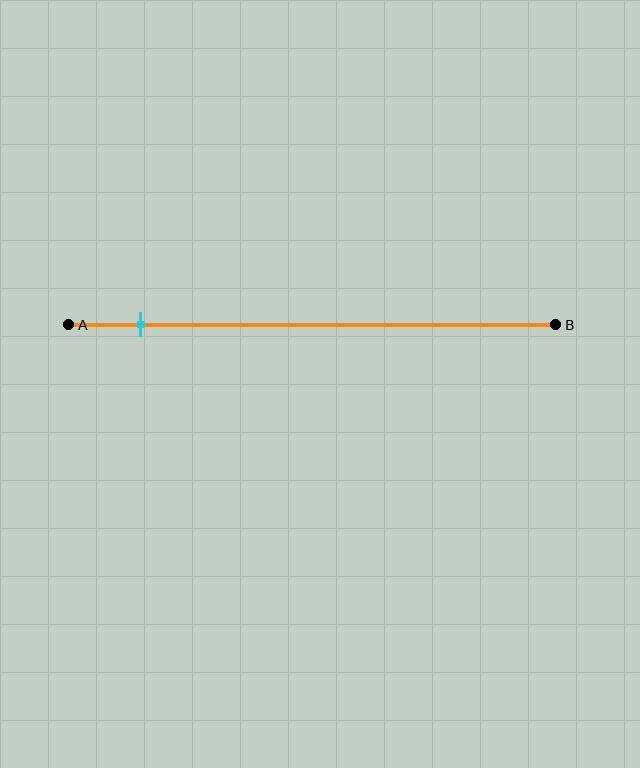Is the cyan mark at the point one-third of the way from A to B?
No, the mark is at about 15% from A, not at the 33% one-third point.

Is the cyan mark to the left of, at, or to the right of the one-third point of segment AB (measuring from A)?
The cyan mark is to the left of the one-third point of segment AB.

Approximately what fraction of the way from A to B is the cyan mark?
The cyan mark is approximately 15% of the way from A to B.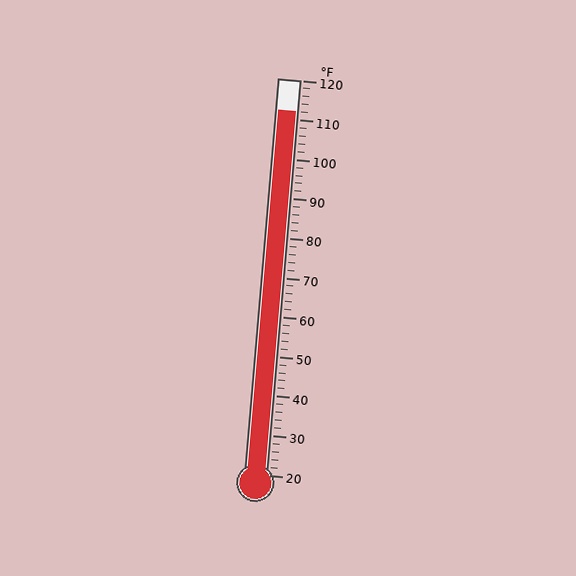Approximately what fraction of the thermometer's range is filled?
The thermometer is filled to approximately 90% of its range.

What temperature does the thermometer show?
The thermometer shows approximately 112°F.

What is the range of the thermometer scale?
The thermometer scale ranges from 20°F to 120°F.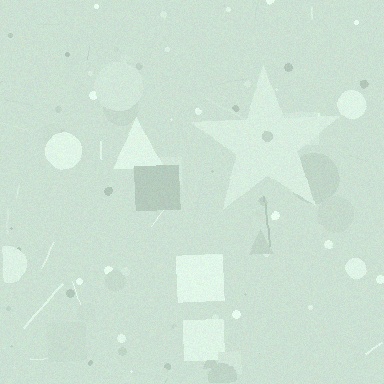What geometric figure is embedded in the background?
A star is embedded in the background.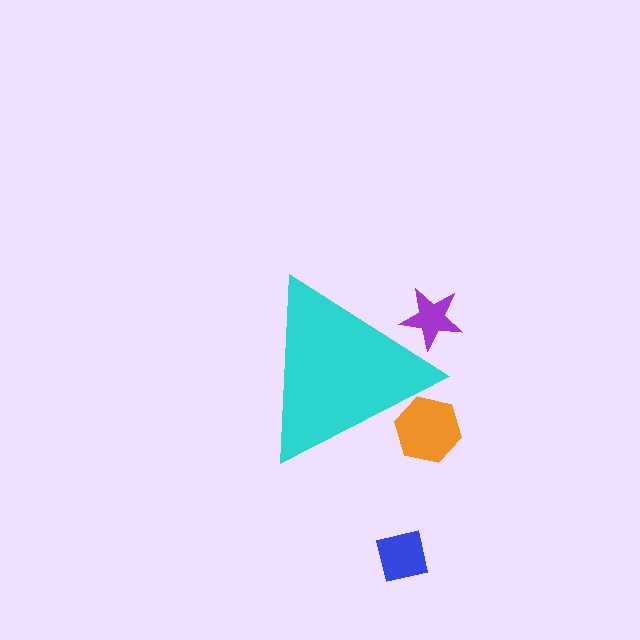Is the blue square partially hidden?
No, the blue square is fully visible.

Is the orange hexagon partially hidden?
Yes, the orange hexagon is partially hidden behind the cyan triangle.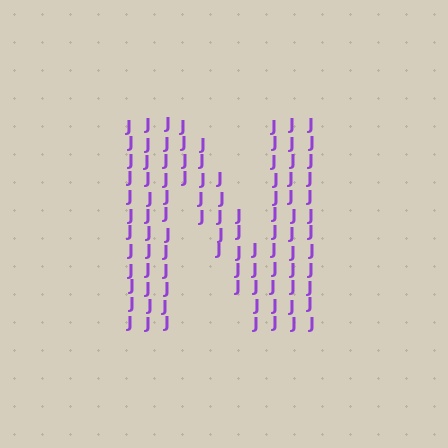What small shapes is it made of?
It is made of small letter J's.